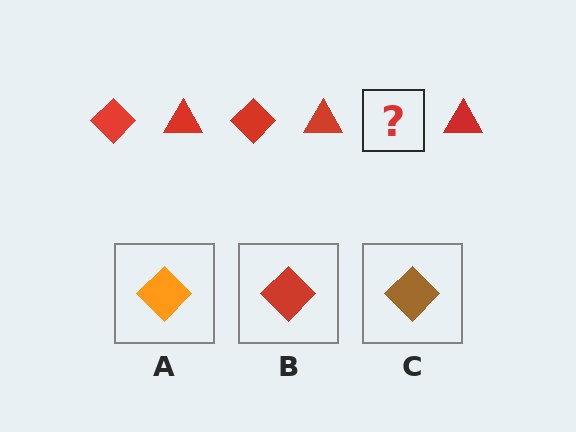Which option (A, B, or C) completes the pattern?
B.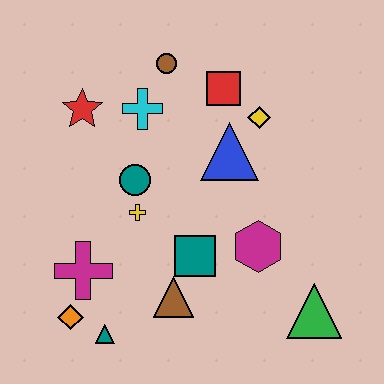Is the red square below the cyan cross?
No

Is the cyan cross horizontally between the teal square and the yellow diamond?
No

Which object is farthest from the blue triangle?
The orange diamond is farthest from the blue triangle.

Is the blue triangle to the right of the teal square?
Yes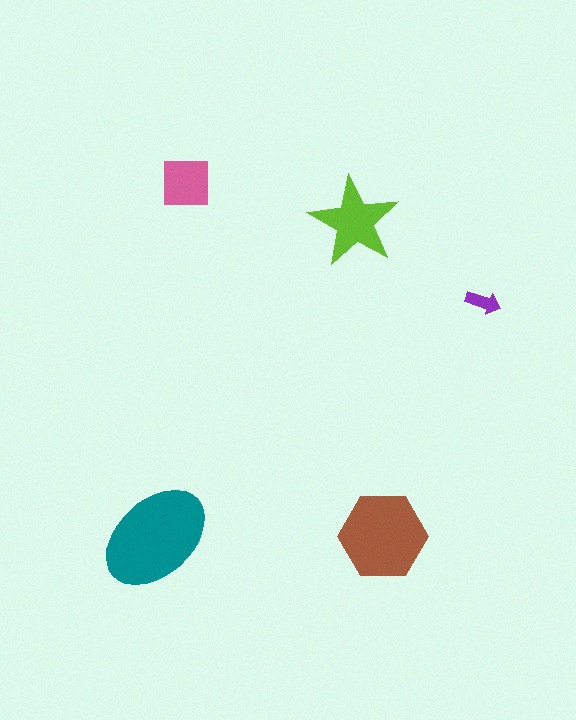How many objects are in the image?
There are 5 objects in the image.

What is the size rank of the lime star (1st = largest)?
3rd.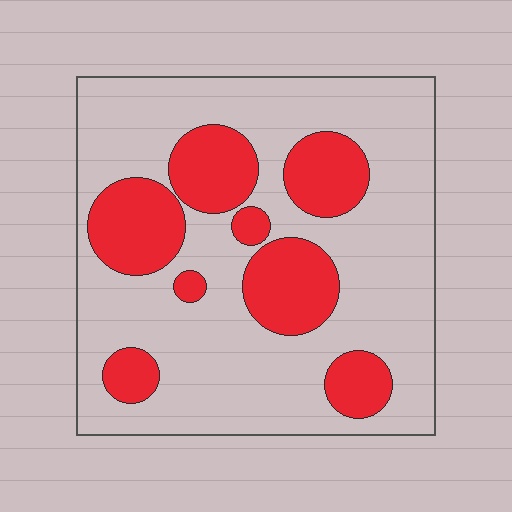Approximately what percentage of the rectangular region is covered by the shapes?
Approximately 30%.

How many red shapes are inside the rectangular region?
8.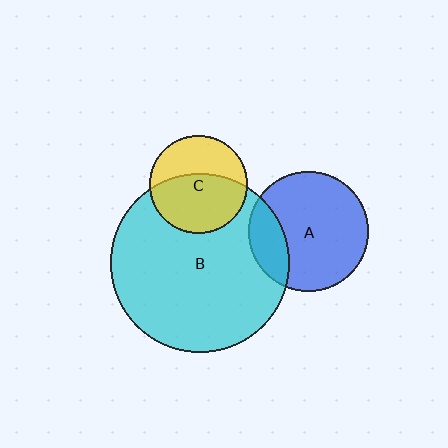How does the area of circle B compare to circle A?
Approximately 2.2 times.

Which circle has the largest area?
Circle B (cyan).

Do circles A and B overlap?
Yes.